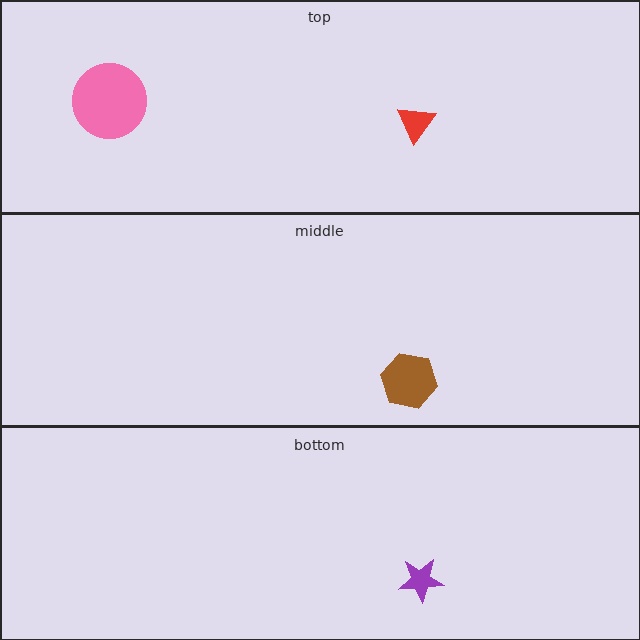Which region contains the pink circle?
The top region.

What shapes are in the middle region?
The brown hexagon.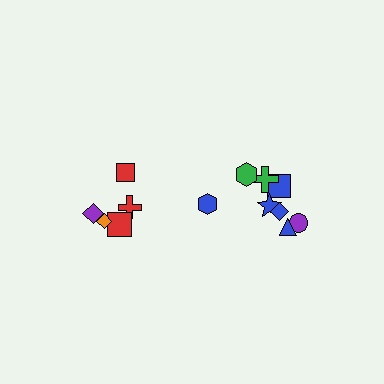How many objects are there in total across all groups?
There are 13 objects.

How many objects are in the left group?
There are 5 objects.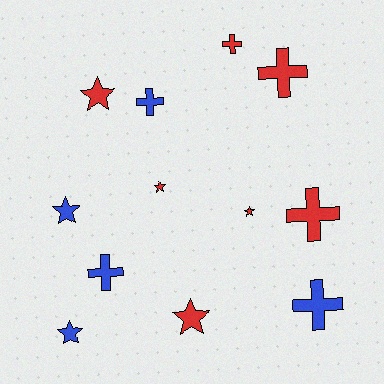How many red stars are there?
There are 4 red stars.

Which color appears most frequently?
Red, with 7 objects.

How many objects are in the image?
There are 12 objects.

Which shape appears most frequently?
Star, with 6 objects.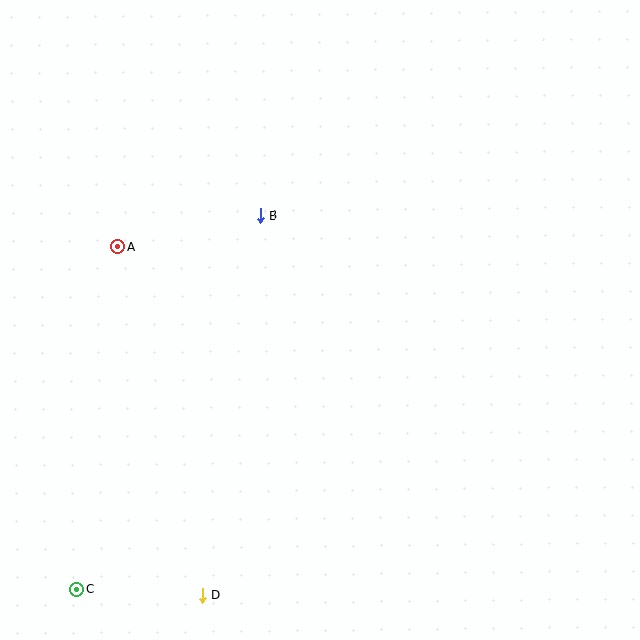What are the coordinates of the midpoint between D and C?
The midpoint between D and C is at (139, 592).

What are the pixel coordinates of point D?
Point D is at (202, 595).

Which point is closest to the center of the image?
Point B at (260, 216) is closest to the center.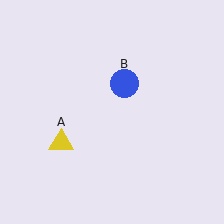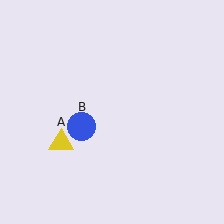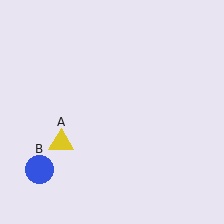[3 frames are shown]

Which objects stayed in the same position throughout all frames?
Yellow triangle (object A) remained stationary.